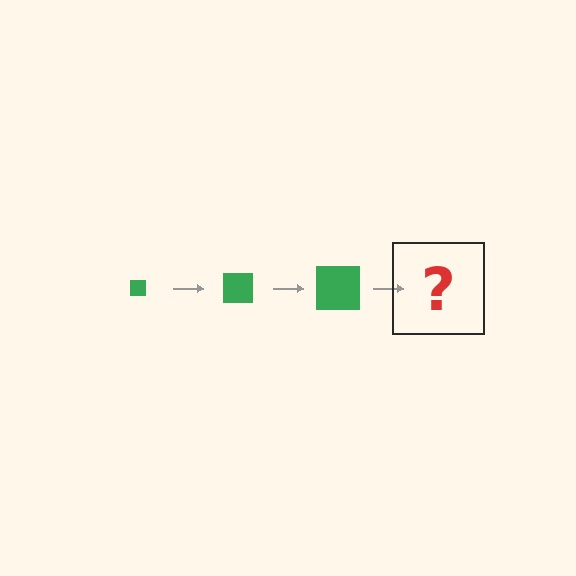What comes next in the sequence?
The next element should be a green square, larger than the previous one.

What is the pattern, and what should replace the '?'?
The pattern is that the square gets progressively larger each step. The '?' should be a green square, larger than the previous one.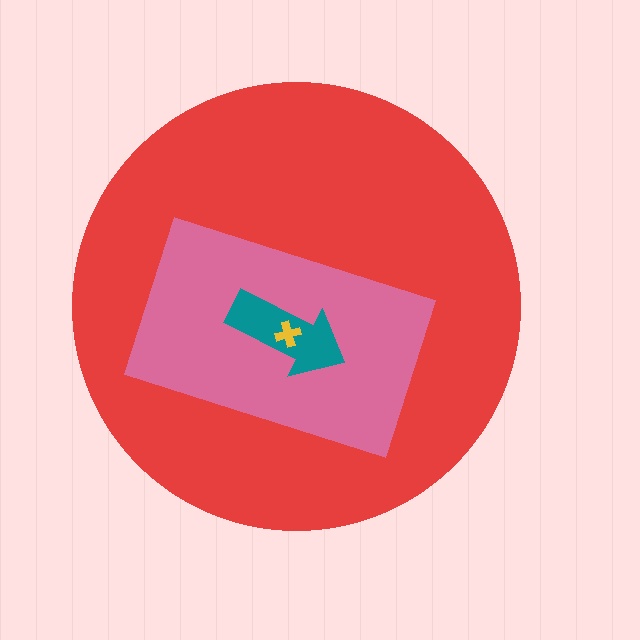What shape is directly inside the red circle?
The pink rectangle.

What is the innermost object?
The yellow cross.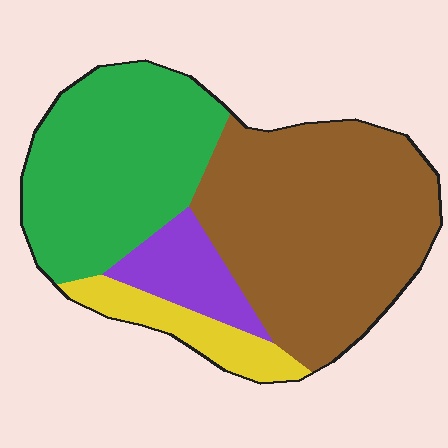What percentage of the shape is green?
Green takes up between a third and a half of the shape.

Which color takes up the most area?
Brown, at roughly 45%.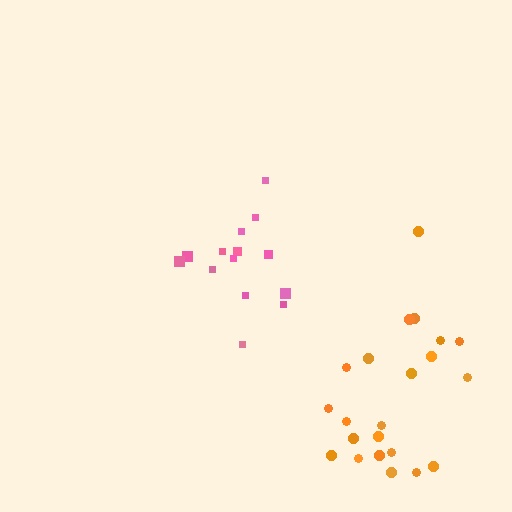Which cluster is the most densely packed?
Orange.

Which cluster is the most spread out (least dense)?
Pink.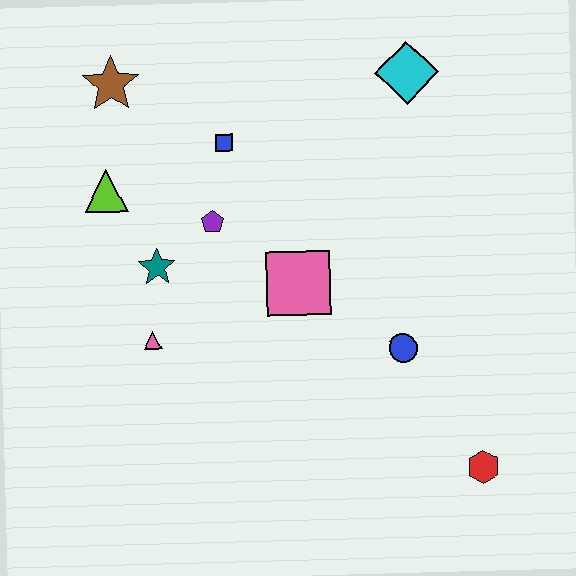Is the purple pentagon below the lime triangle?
Yes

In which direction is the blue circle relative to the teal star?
The blue circle is to the right of the teal star.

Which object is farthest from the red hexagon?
The brown star is farthest from the red hexagon.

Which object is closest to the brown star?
The lime triangle is closest to the brown star.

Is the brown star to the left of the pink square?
Yes